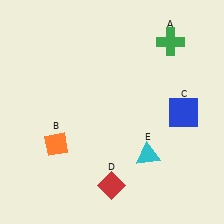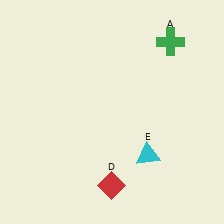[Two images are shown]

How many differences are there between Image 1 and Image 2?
There are 2 differences between the two images.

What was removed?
The orange diamond (B), the blue square (C) were removed in Image 2.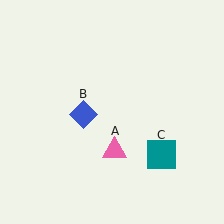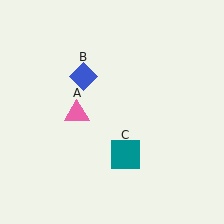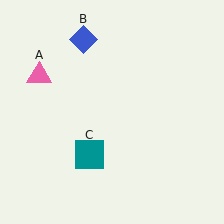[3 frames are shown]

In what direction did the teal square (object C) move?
The teal square (object C) moved left.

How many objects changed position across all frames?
3 objects changed position: pink triangle (object A), blue diamond (object B), teal square (object C).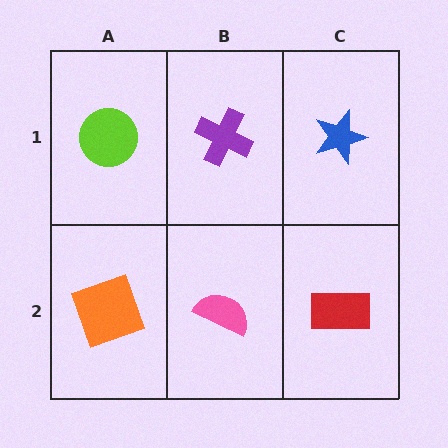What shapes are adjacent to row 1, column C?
A red rectangle (row 2, column C), a purple cross (row 1, column B).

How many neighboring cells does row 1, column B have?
3.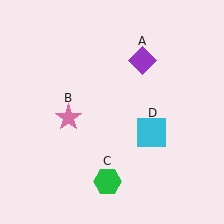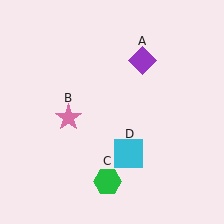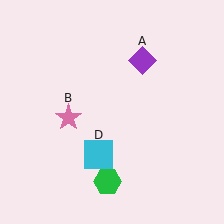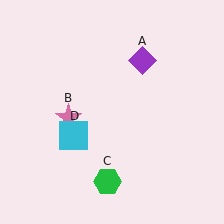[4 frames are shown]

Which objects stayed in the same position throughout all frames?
Purple diamond (object A) and pink star (object B) and green hexagon (object C) remained stationary.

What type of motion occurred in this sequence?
The cyan square (object D) rotated clockwise around the center of the scene.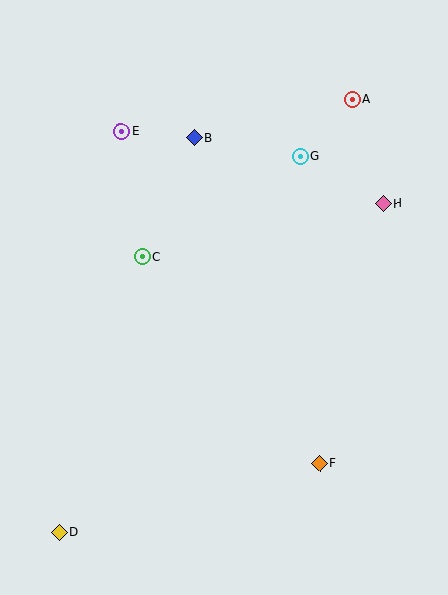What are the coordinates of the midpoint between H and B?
The midpoint between H and B is at (289, 171).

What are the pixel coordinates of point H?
Point H is at (384, 204).